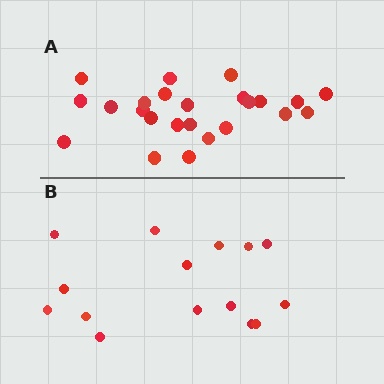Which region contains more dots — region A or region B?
Region A (the top region) has more dots.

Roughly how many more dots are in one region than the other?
Region A has roughly 8 or so more dots than region B.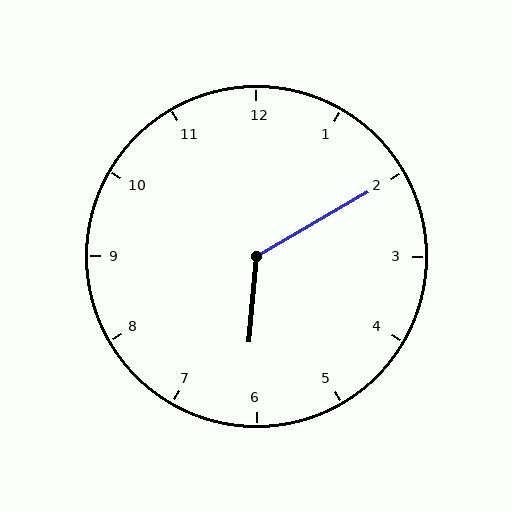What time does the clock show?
6:10.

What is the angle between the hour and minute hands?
Approximately 125 degrees.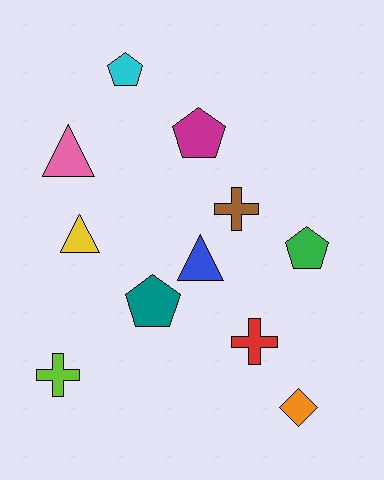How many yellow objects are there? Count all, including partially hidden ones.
There is 1 yellow object.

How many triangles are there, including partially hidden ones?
There are 3 triangles.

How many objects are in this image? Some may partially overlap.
There are 11 objects.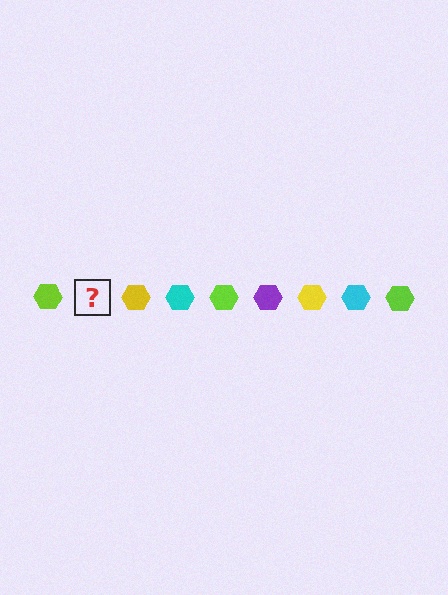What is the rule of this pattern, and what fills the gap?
The rule is that the pattern cycles through lime, purple, yellow, cyan hexagons. The gap should be filled with a purple hexagon.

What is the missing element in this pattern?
The missing element is a purple hexagon.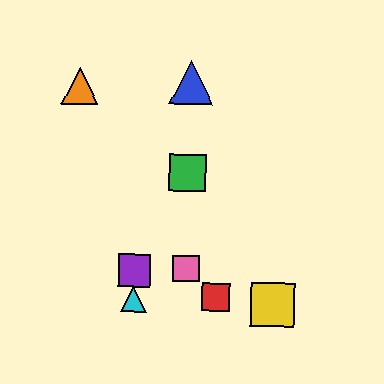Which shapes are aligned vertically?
The purple square, the cyan triangle are aligned vertically.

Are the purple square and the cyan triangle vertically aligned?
Yes, both are at x≈134.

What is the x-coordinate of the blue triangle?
The blue triangle is at x≈192.